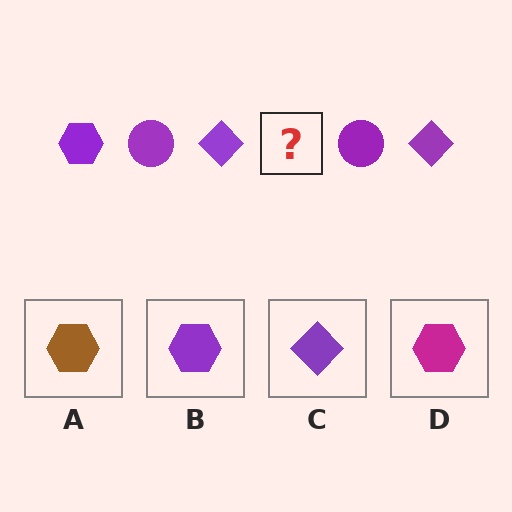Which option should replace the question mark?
Option B.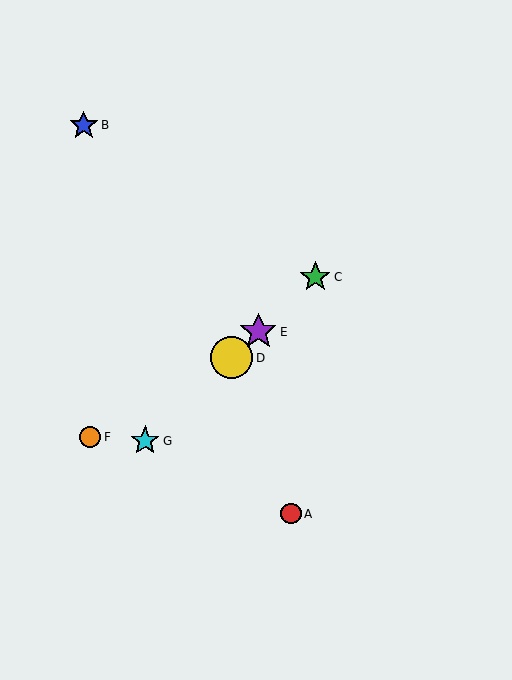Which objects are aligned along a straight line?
Objects C, D, E, G are aligned along a straight line.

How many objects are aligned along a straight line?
4 objects (C, D, E, G) are aligned along a straight line.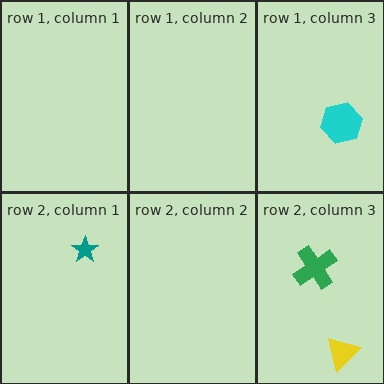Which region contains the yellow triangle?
The row 2, column 3 region.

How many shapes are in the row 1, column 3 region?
1.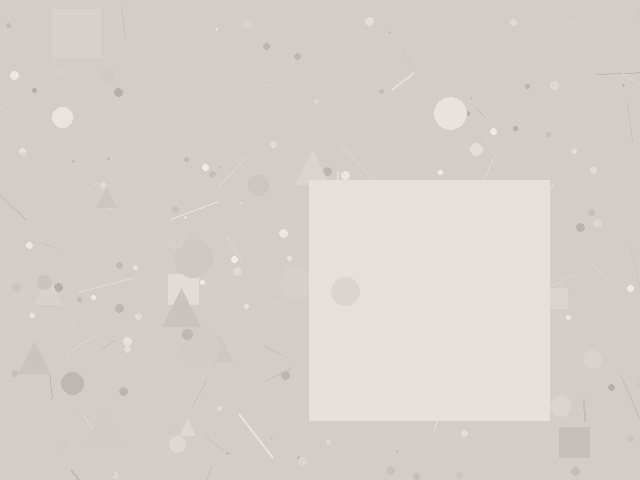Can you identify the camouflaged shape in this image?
The camouflaged shape is a square.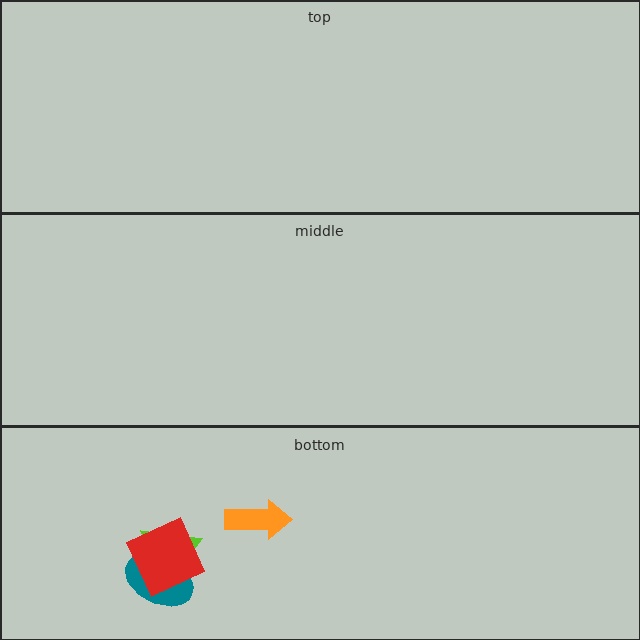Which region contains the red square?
The bottom region.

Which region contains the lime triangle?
The bottom region.